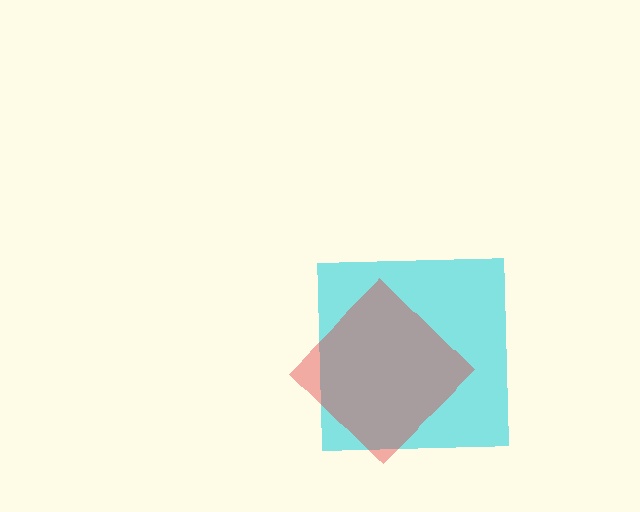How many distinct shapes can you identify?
There are 2 distinct shapes: a cyan square, a red diamond.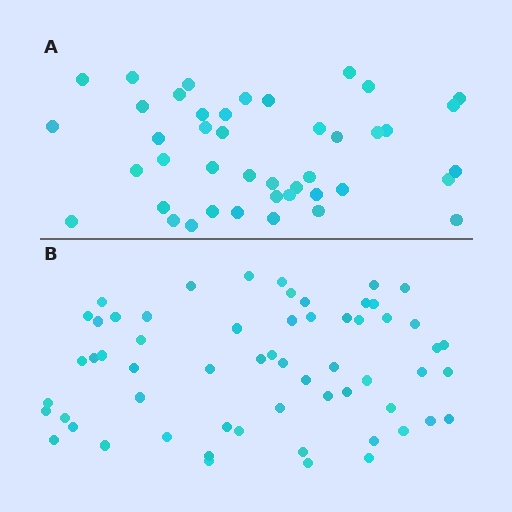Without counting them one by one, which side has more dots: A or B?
Region B (the bottom region) has more dots.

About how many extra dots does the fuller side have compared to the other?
Region B has approximately 15 more dots than region A.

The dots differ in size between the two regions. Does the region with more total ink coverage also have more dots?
No. Region A has more total ink coverage because its dots are larger, but region B actually contains more individual dots. Total area can be misleading — the number of items is what matters here.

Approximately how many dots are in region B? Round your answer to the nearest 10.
About 60 dots.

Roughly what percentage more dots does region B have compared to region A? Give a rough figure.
About 40% more.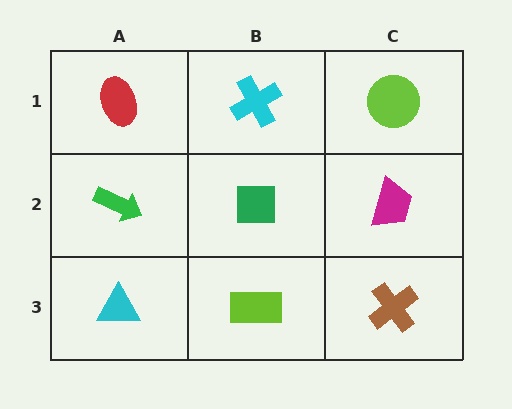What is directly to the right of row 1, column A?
A cyan cross.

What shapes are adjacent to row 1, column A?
A green arrow (row 2, column A), a cyan cross (row 1, column B).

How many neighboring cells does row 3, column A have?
2.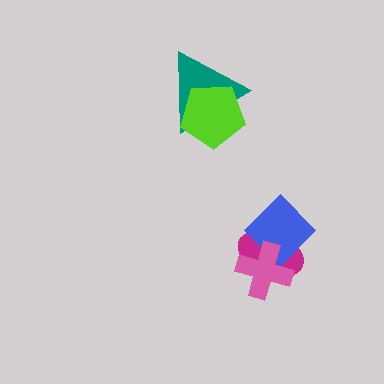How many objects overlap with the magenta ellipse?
2 objects overlap with the magenta ellipse.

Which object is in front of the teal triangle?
The lime pentagon is in front of the teal triangle.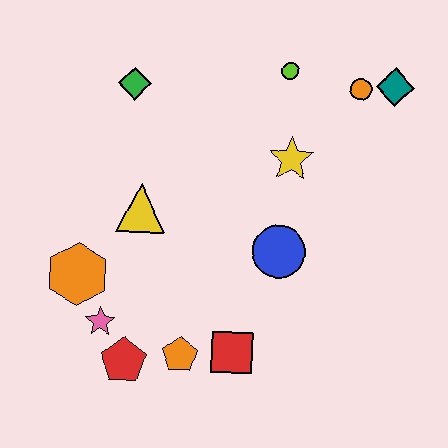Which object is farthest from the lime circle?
The red pentagon is farthest from the lime circle.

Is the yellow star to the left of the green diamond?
No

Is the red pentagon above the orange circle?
No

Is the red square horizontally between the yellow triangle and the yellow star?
Yes